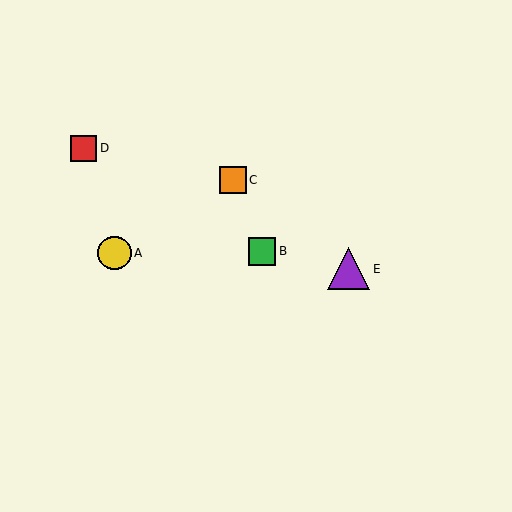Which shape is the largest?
The purple triangle (labeled E) is the largest.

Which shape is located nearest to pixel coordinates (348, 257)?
The purple triangle (labeled E) at (349, 269) is nearest to that location.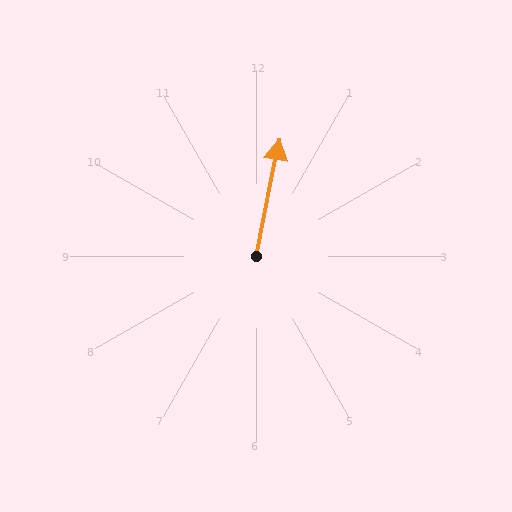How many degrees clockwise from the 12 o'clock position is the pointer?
Approximately 11 degrees.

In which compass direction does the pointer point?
North.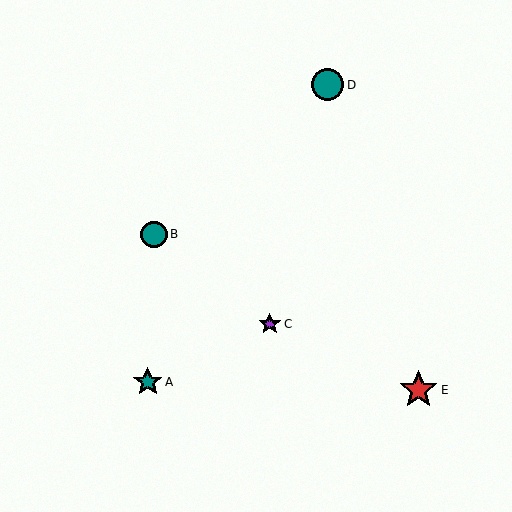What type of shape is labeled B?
Shape B is a teal circle.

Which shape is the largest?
The red star (labeled E) is the largest.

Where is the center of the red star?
The center of the red star is at (418, 390).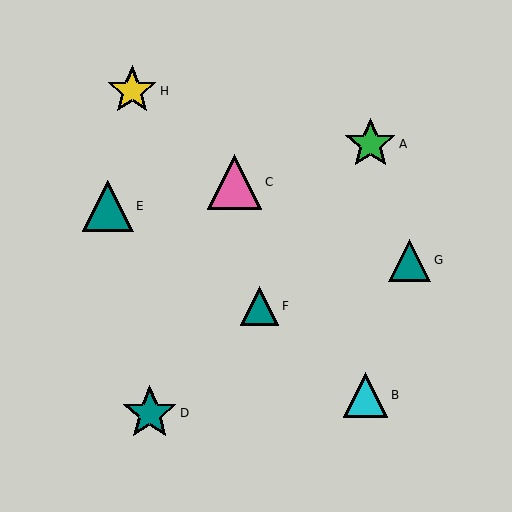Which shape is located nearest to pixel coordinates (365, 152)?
The green star (labeled A) at (370, 144) is nearest to that location.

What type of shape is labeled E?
Shape E is a teal triangle.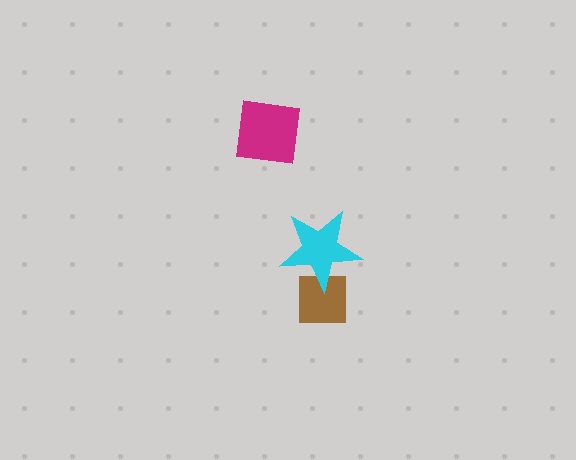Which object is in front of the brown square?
The cyan star is in front of the brown square.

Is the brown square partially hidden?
Yes, it is partially covered by another shape.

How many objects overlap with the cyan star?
1 object overlaps with the cyan star.